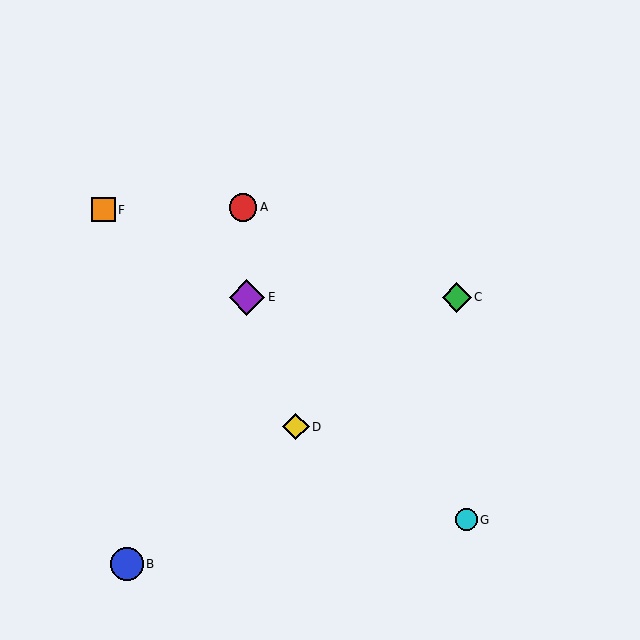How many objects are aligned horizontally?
2 objects (C, E) are aligned horizontally.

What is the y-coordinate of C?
Object C is at y≈297.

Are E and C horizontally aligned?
Yes, both are at y≈297.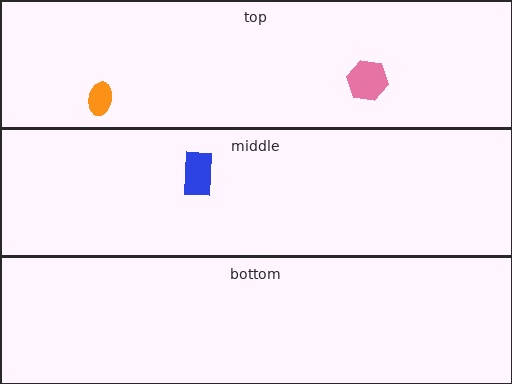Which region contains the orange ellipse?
The top region.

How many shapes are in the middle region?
1.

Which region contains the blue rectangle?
The middle region.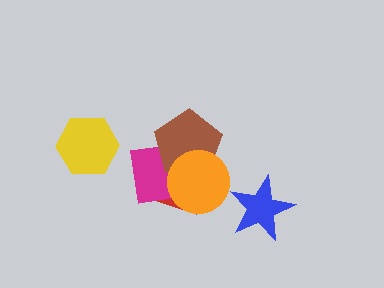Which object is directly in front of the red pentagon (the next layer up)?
The magenta square is directly in front of the red pentagon.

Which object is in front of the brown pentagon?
The orange circle is in front of the brown pentagon.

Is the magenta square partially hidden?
Yes, it is partially covered by another shape.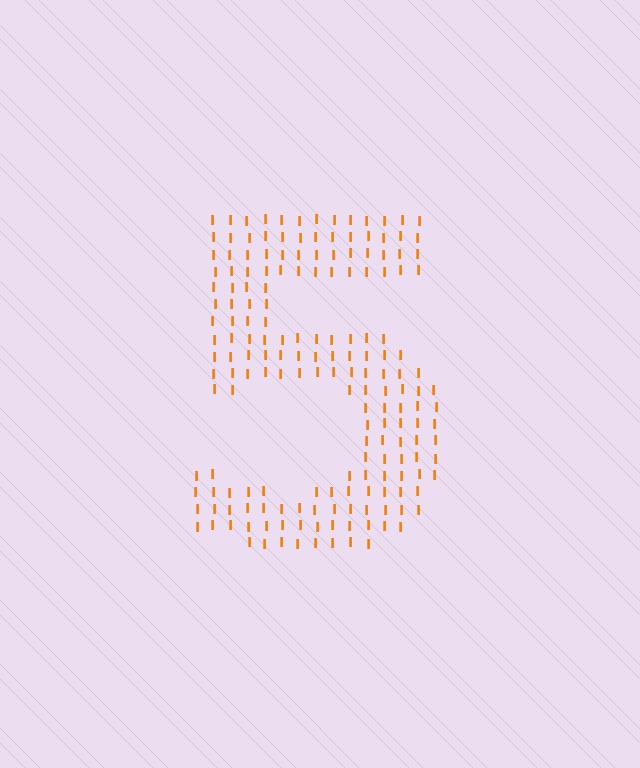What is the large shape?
The large shape is the digit 5.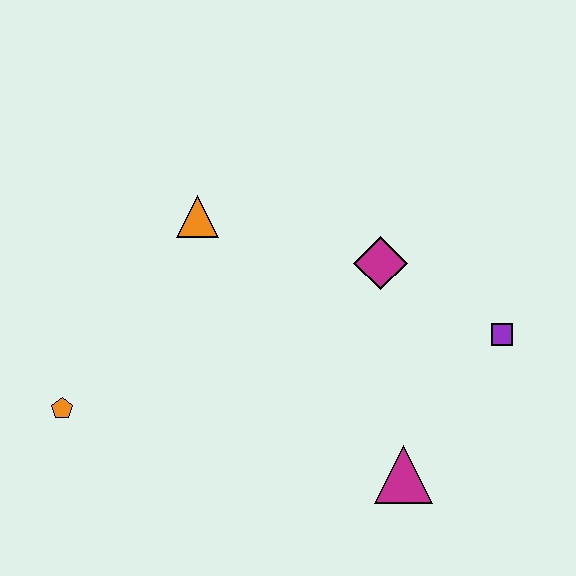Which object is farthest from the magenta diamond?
The orange pentagon is farthest from the magenta diamond.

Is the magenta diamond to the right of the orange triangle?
Yes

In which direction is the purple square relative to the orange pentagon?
The purple square is to the right of the orange pentagon.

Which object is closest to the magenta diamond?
The purple square is closest to the magenta diamond.